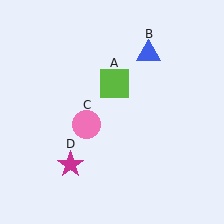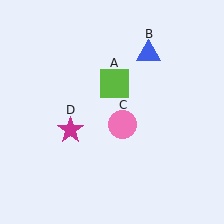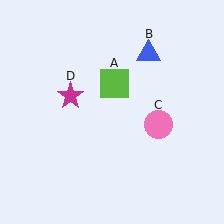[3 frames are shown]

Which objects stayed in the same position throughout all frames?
Lime square (object A) and blue triangle (object B) remained stationary.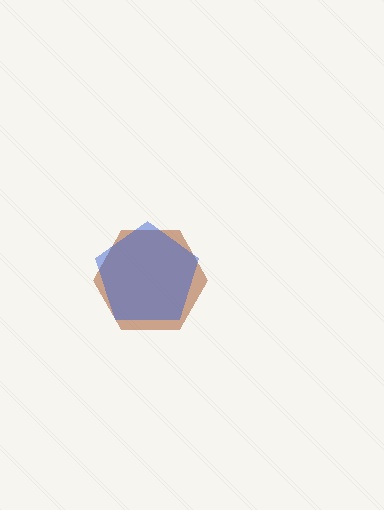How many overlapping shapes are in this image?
There are 2 overlapping shapes in the image.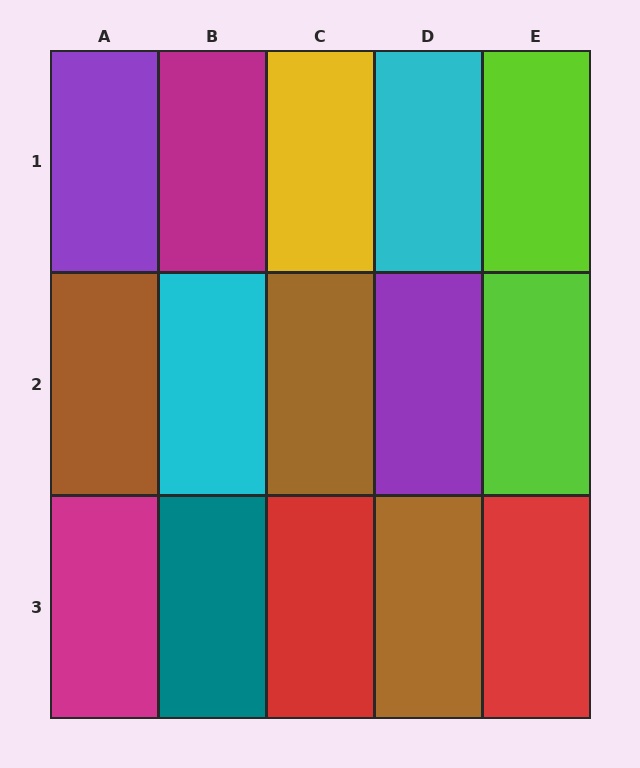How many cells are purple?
2 cells are purple.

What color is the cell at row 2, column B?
Cyan.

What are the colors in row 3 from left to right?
Magenta, teal, red, brown, red.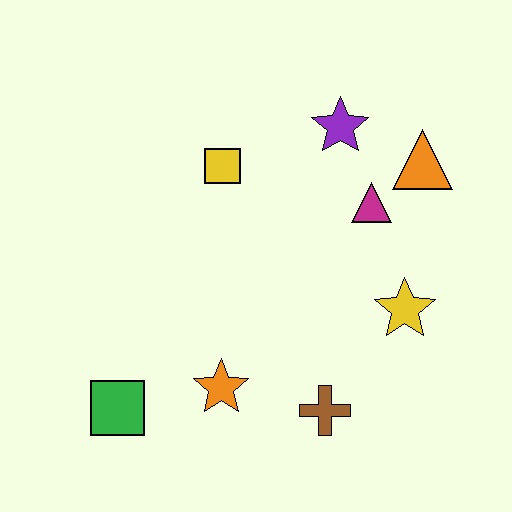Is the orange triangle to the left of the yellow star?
No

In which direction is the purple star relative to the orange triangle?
The purple star is to the left of the orange triangle.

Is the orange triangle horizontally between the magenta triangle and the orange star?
No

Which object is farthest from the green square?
The orange triangle is farthest from the green square.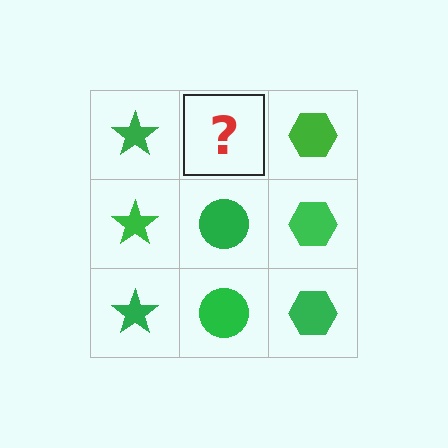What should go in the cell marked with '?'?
The missing cell should contain a green circle.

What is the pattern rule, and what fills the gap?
The rule is that each column has a consistent shape. The gap should be filled with a green circle.